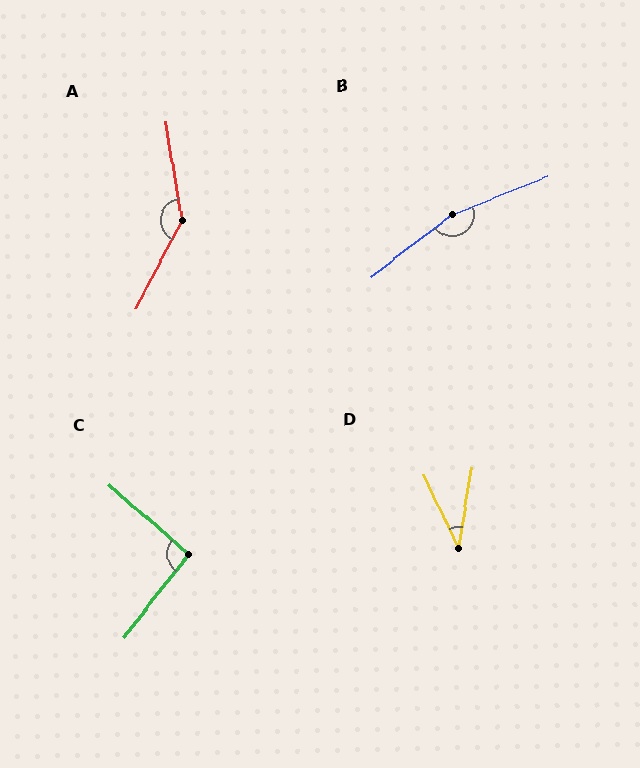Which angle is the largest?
B, at approximately 164 degrees.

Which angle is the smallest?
D, at approximately 34 degrees.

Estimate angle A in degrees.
Approximately 143 degrees.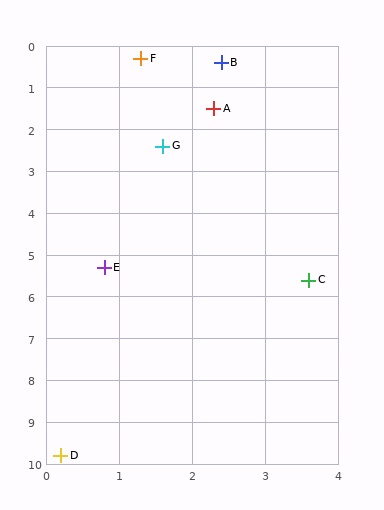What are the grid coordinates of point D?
Point D is at approximately (0.2, 9.8).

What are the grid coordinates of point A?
Point A is at approximately (2.3, 1.5).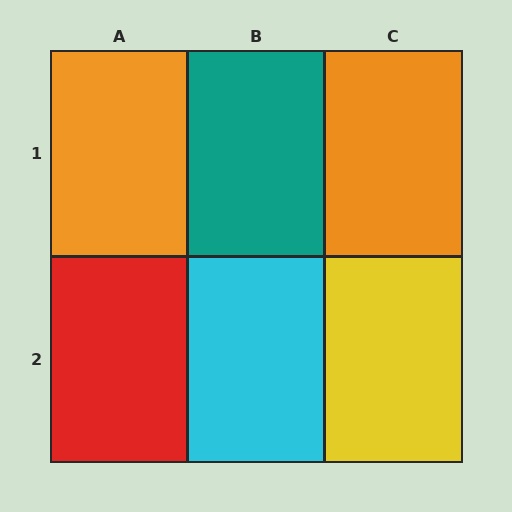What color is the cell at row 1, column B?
Teal.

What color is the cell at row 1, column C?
Orange.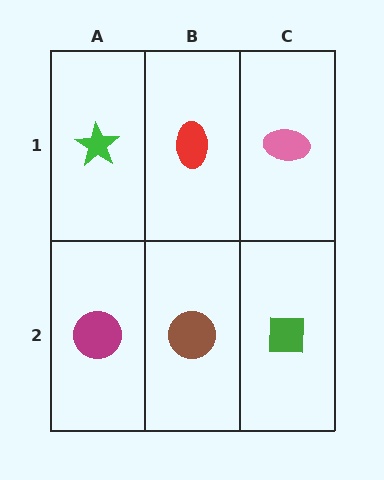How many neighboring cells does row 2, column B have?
3.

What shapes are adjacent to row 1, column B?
A brown circle (row 2, column B), a green star (row 1, column A), a pink ellipse (row 1, column C).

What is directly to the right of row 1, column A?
A red ellipse.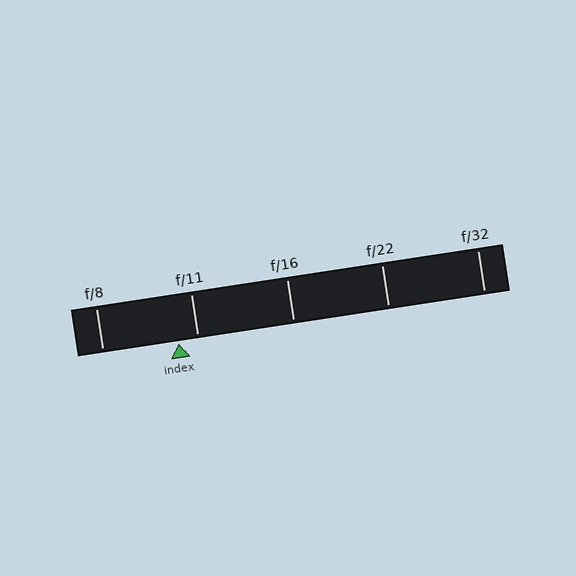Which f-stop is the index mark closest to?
The index mark is closest to f/11.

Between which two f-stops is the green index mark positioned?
The index mark is between f/8 and f/11.